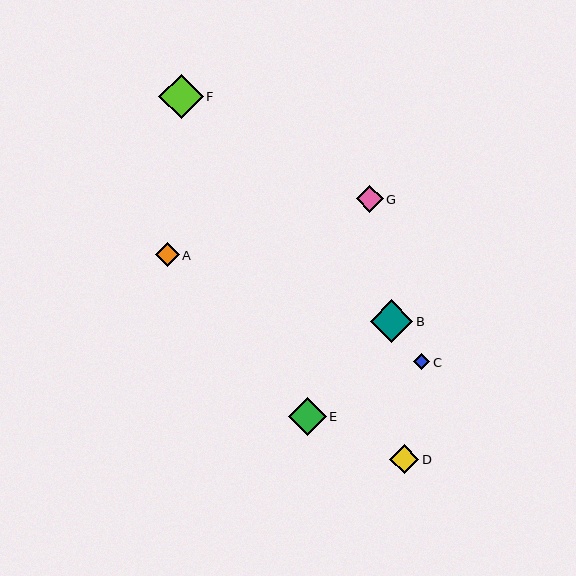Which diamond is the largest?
Diamond F is the largest with a size of approximately 44 pixels.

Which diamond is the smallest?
Diamond C is the smallest with a size of approximately 17 pixels.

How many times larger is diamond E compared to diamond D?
Diamond E is approximately 1.3 times the size of diamond D.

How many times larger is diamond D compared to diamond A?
Diamond D is approximately 1.2 times the size of diamond A.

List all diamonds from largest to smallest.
From largest to smallest: F, B, E, D, G, A, C.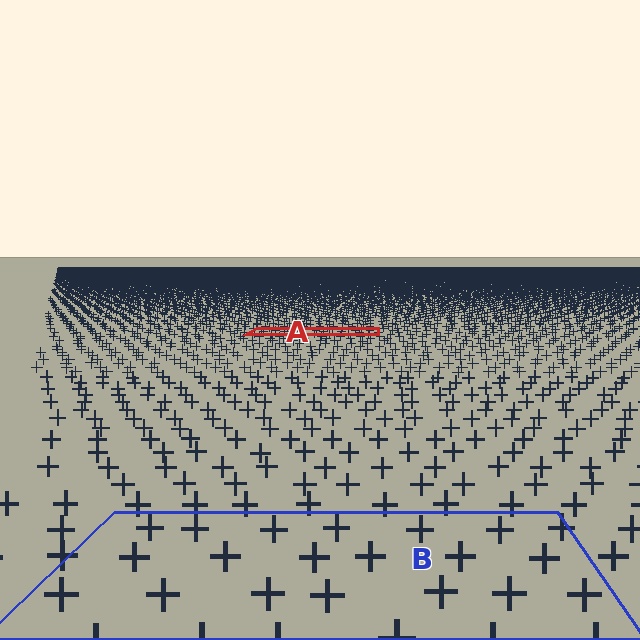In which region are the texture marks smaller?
The texture marks are smaller in region A, because it is farther away.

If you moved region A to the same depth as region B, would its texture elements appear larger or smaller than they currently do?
They would appear larger. At a closer depth, the same texture elements are projected at a bigger on-screen size.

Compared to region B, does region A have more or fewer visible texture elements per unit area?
Region A has more texture elements per unit area — they are packed more densely because it is farther away.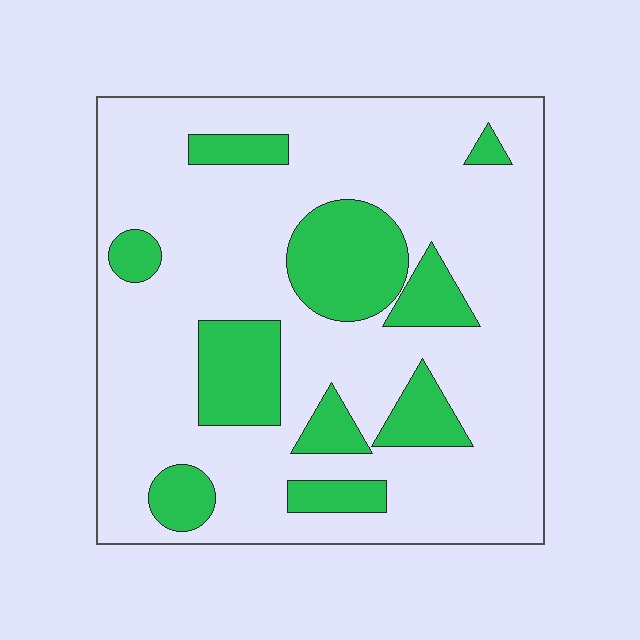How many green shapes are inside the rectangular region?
10.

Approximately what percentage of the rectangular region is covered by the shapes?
Approximately 25%.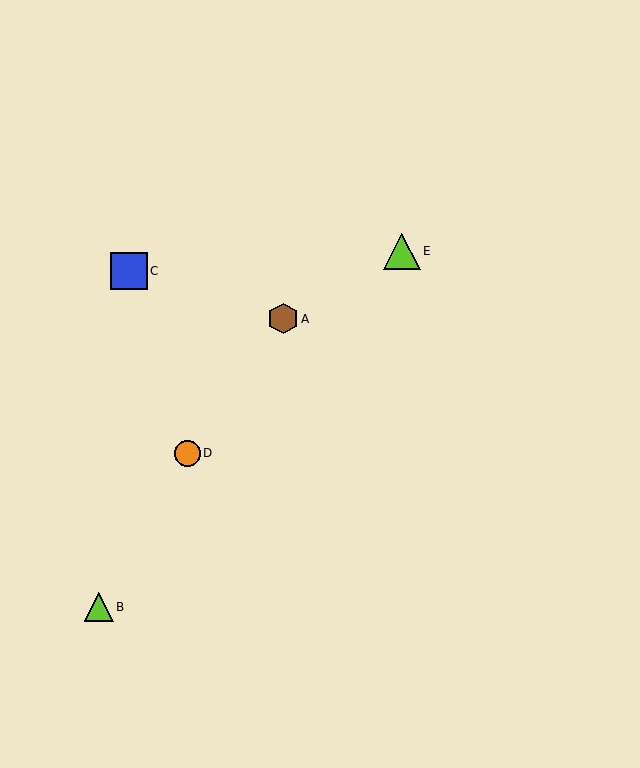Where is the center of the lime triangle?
The center of the lime triangle is at (99, 607).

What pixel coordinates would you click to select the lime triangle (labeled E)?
Click at (402, 251) to select the lime triangle E.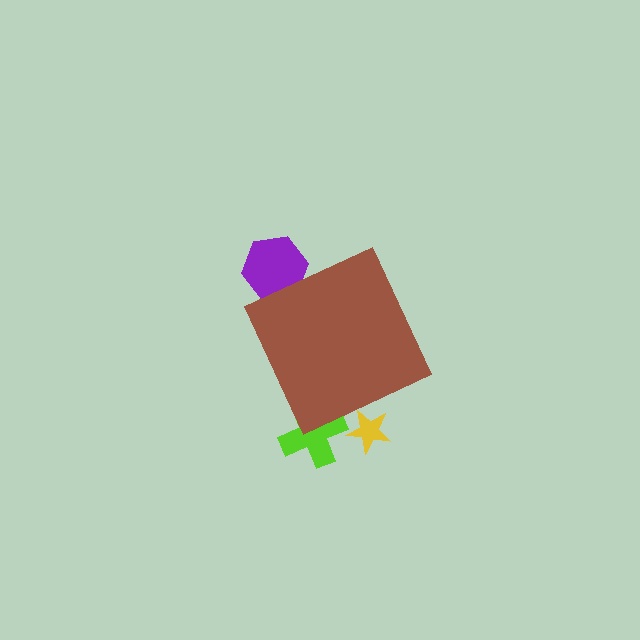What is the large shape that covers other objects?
A brown diamond.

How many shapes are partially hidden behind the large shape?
3 shapes are partially hidden.